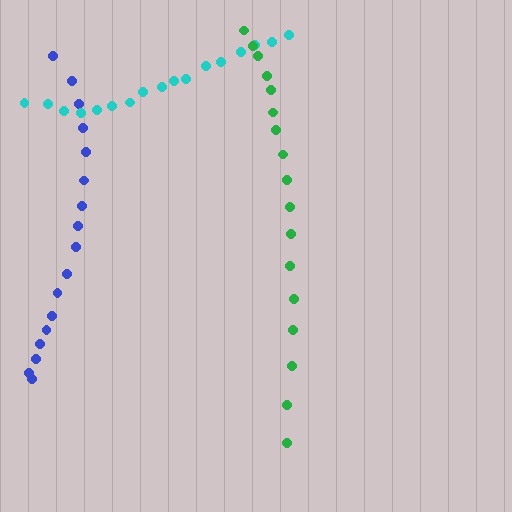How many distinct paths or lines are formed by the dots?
There are 3 distinct paths.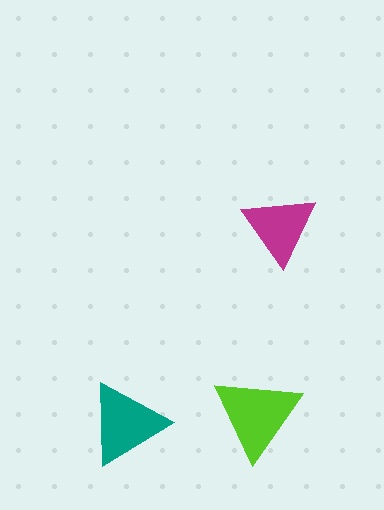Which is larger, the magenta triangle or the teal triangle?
The teal one.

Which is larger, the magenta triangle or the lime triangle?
The lime one.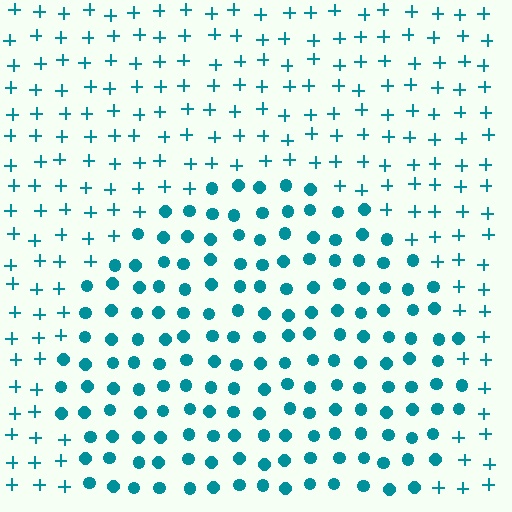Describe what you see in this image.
The image is filled with small teal elements arranged in a uniform grid. A circle-shaped region contains circles, while the surrounding area contains plus signs. The boundary is defined purely by the change in element shape.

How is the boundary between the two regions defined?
The boundary is defined by a change in element shape: circles inside vs. plus signs outside. All elements share the same color and spacing.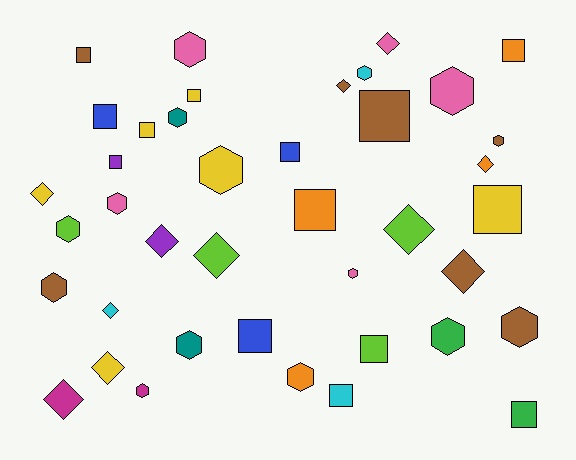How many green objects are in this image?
There are 2 green objects.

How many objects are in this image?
There are 40 objects.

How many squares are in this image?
There are 14 squares.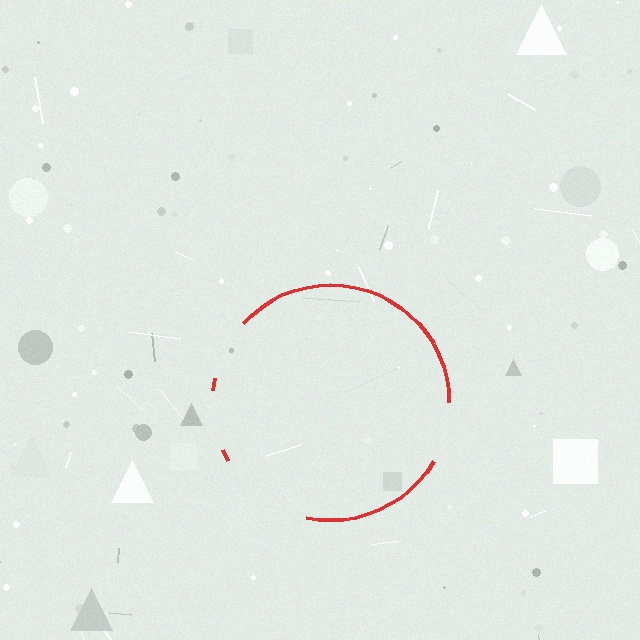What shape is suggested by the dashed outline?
The dashed outline suggests a circle.